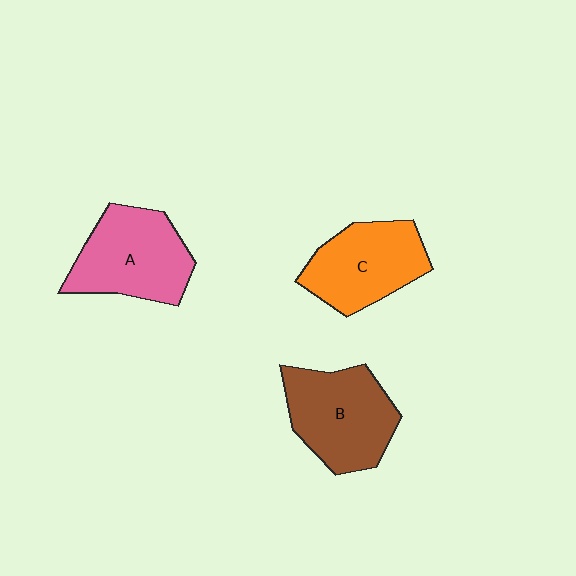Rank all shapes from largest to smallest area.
From largest to smallest: B (brown), A (pink), C (orange).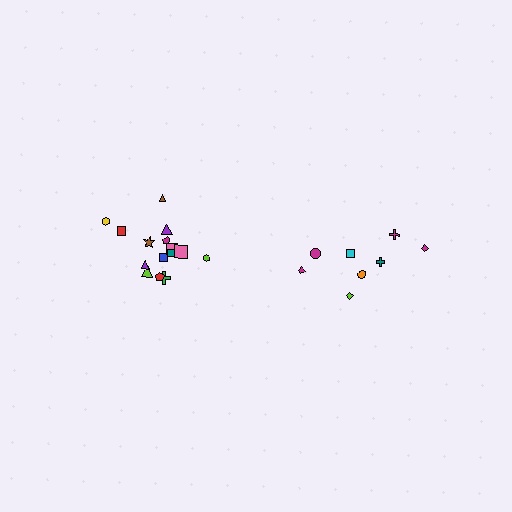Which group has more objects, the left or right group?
The left group.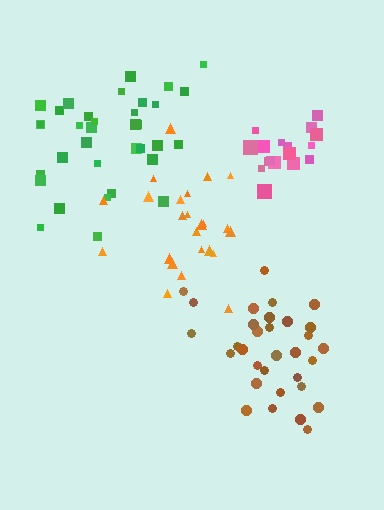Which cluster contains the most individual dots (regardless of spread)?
Green (35).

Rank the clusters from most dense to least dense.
pink, orange, brown, green.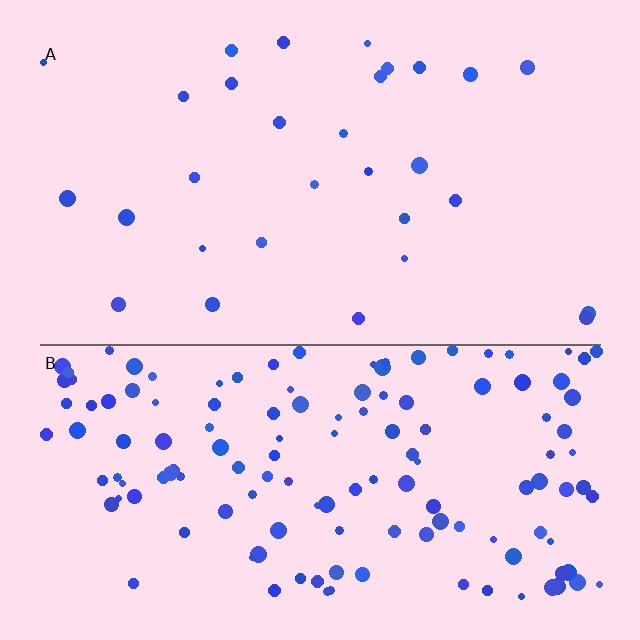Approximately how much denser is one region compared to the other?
Approximately 4.6× — region B over region A.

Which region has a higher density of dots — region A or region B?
B (the bottom).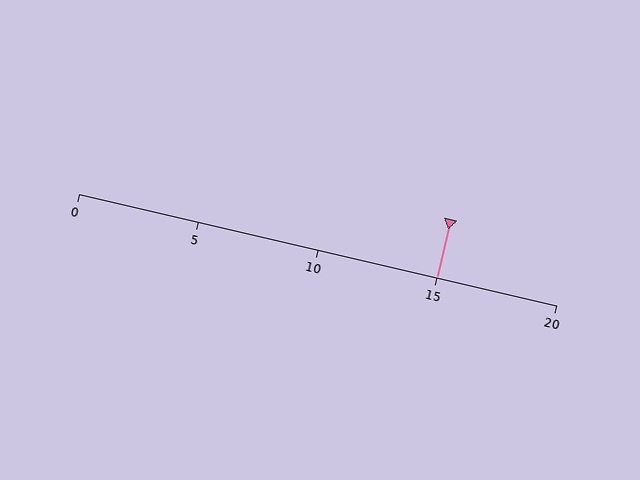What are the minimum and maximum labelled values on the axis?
The axis runs from 0 to 20.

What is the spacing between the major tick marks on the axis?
The major ticks are spaced 5 apart.